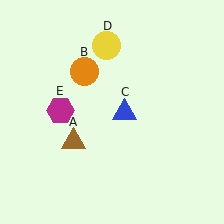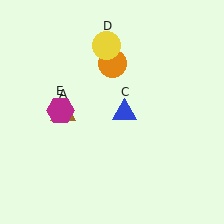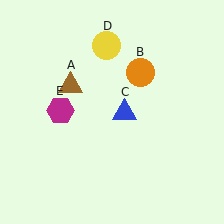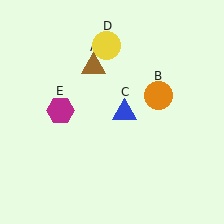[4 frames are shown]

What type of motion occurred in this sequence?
The brown triangle (object A), orange circle (object B) rotated clockwise around the center of the scene.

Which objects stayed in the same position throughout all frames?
Blue triangle (object C) and yellow circle (object D) and magenta hexagon (object E) remained stationary.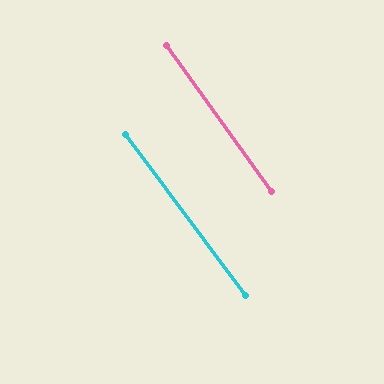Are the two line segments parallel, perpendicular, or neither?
Parallel — their directions differ by only 0.8°.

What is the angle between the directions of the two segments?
Approximately 1 degree.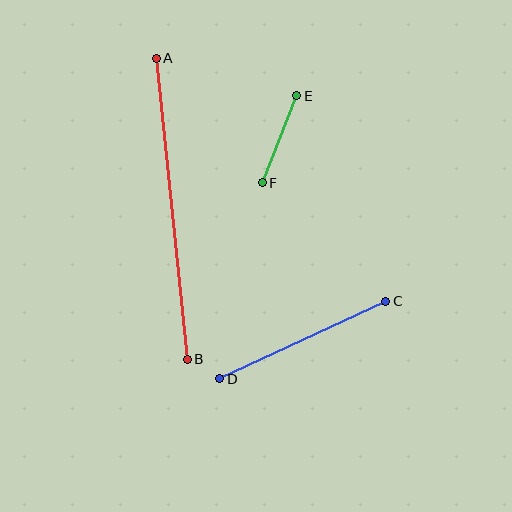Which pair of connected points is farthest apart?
Points A and B are farthest apart.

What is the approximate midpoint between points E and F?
The midpoint is at approximately (280, 139) pixels.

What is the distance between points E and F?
The distance is approximately 93 pixels.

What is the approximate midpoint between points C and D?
The midpoint is at approximately (303, 340) pixels.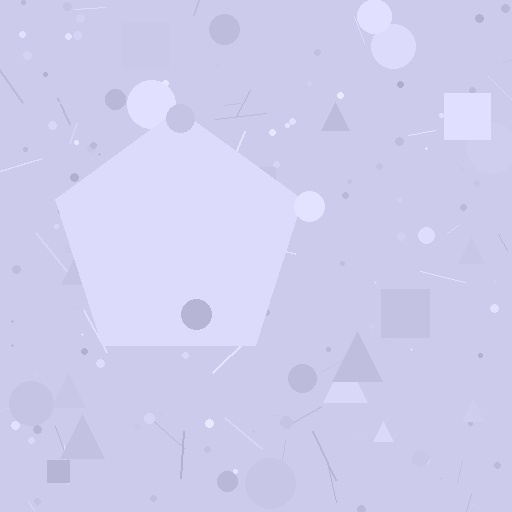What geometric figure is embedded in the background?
A pentagon is embedded in the background.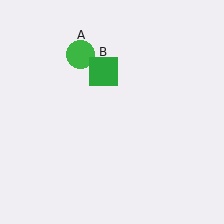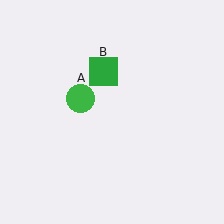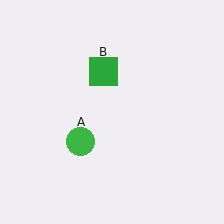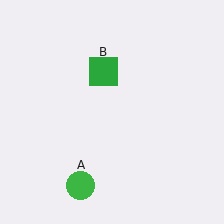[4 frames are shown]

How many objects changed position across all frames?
1 object changed position: green circle (object A).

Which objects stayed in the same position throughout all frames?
Green square (object B) remained stationary.